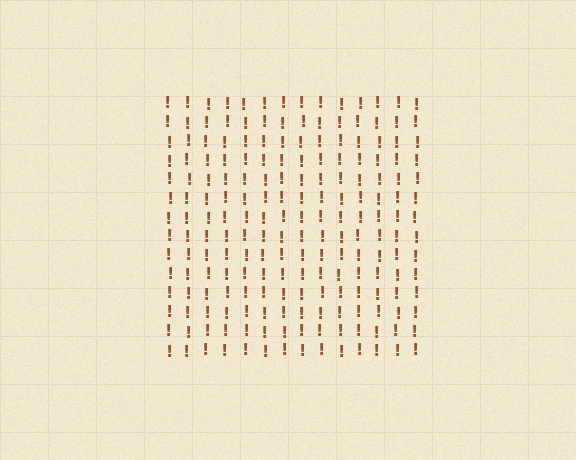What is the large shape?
The large shape is a square.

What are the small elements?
The small elements are exclamation marks.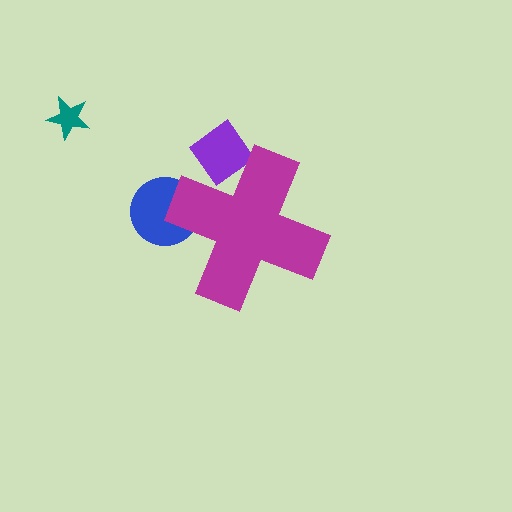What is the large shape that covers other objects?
A magenta cross.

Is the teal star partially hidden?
No, the teal star is fully visible.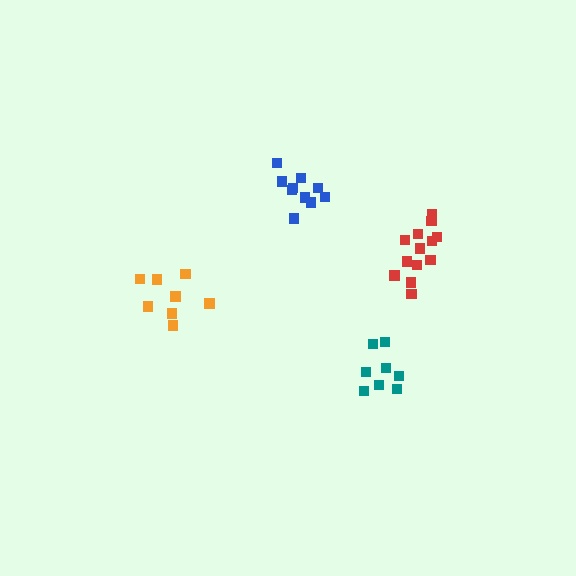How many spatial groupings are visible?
There are 4 spatial groupings.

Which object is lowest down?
The teal cluster is bottommost.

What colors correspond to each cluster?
The clusters are colored: blue, teal, orange, red.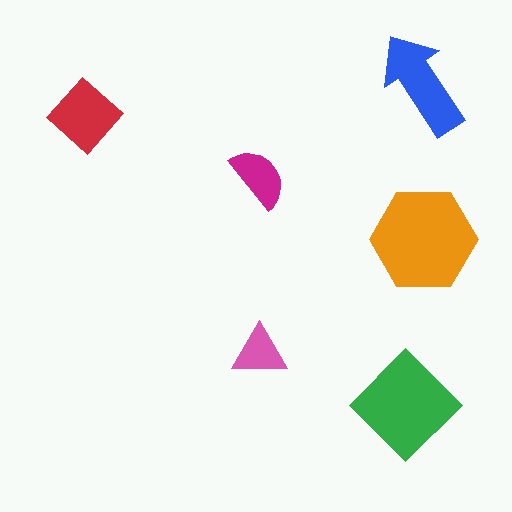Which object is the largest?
The orange hexagon.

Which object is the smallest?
The pink triangle.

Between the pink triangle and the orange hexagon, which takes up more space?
The orange hexagon.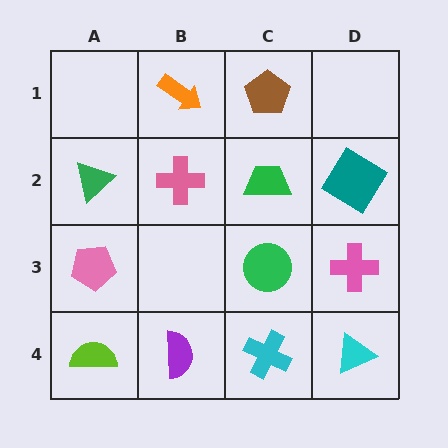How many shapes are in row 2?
4 shapes.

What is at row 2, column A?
A green triangle.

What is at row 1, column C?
A brown pentagon.